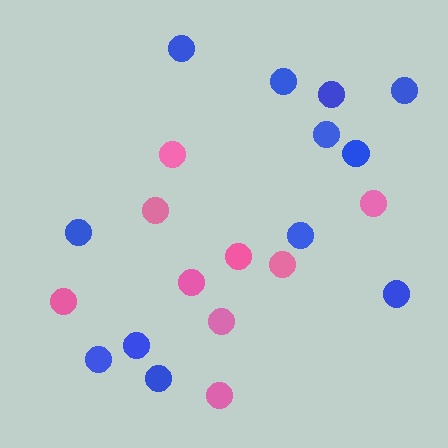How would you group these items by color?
There are 2 groups: one group of blue circles (12) and one group of pink circles (9).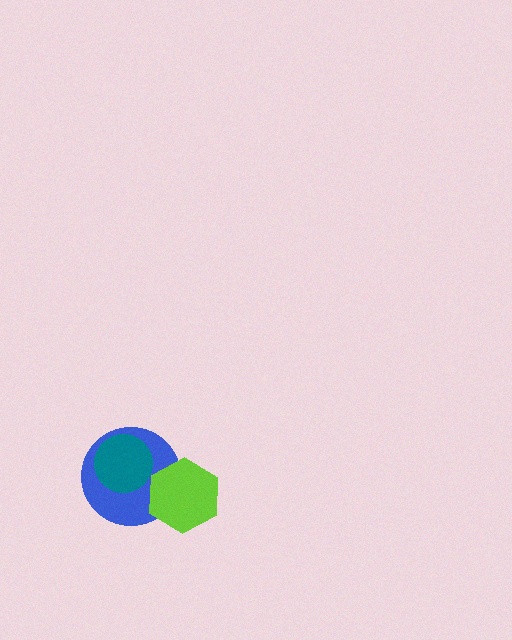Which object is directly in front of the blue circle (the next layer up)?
The teal circle is directly in front of the blue circle.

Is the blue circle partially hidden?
Yes, it is partially covered by another shape.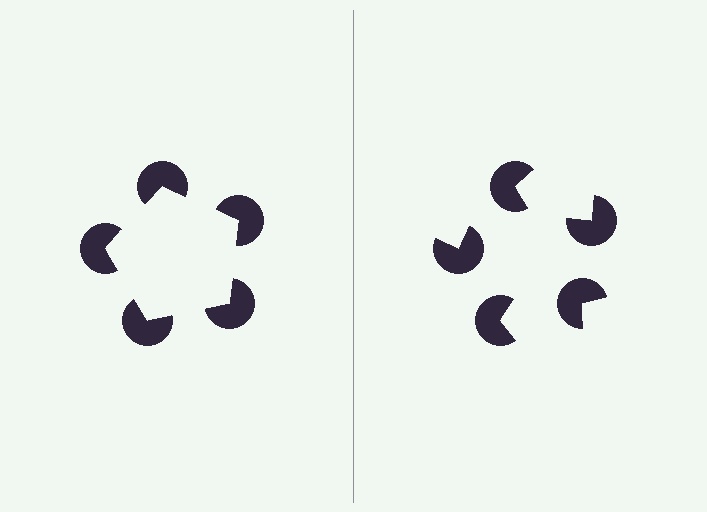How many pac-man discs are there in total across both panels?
10 — 5 on each side.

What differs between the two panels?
The pac-man discs are positioned identically on both sides; only the wedge orientations differ. On the left they align to a pentagon; on the right they are misaligned.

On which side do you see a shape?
An illusory pentagon appears on the left side. On the right side the wedge cuts are rotated, so no coherent shape forms.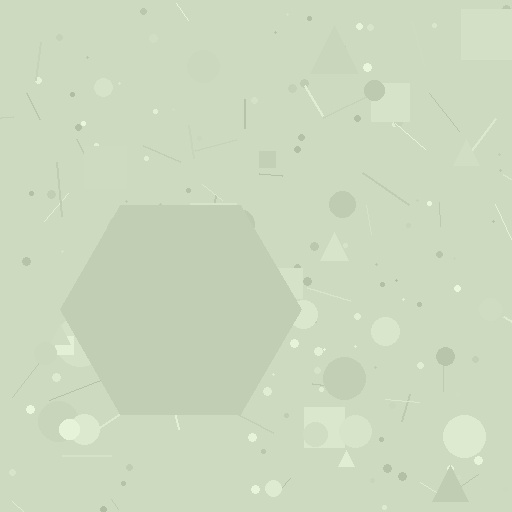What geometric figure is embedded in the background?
A hexagon is embedded in the background.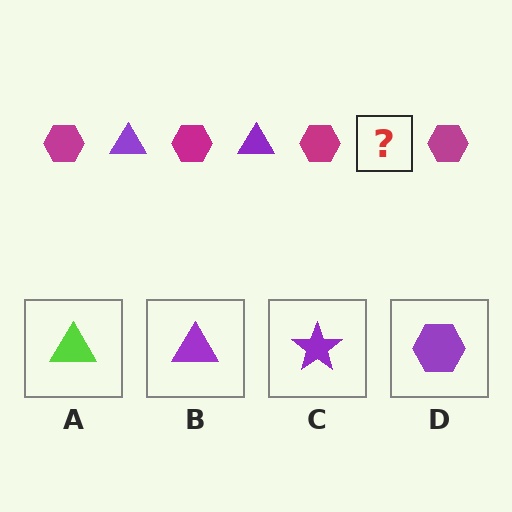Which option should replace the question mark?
Option B.